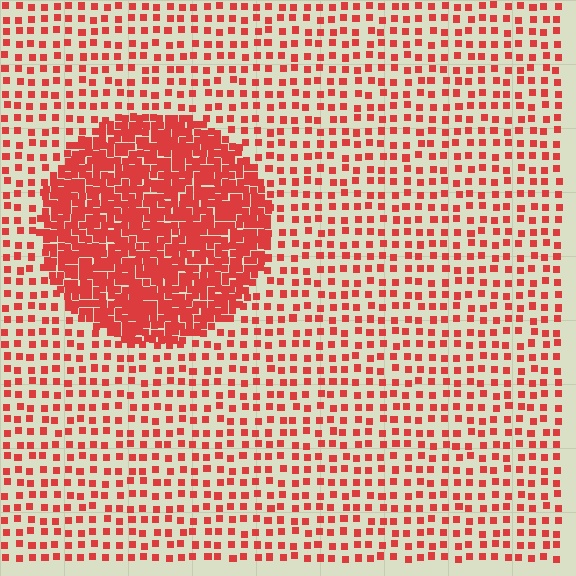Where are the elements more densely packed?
The elements are more densely packed inside the circle boundary.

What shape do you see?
I see a circle.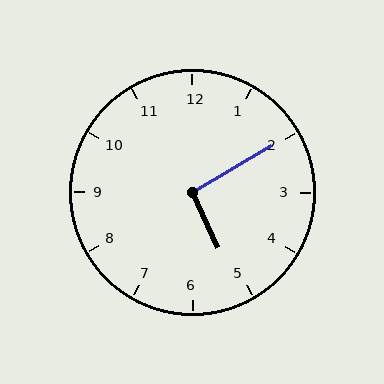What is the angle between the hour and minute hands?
Approximately 95 degrees.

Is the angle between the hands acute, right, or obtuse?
It is right.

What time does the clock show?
5:10.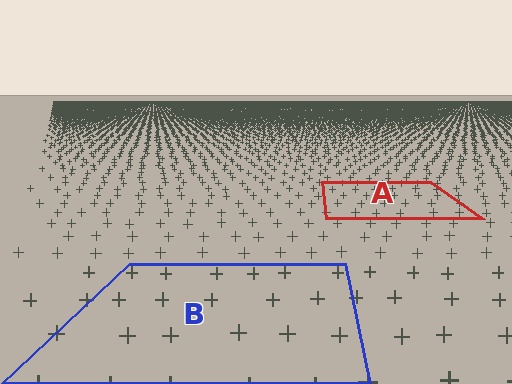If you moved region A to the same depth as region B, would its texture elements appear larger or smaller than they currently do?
They would appear larger. At a closer depth, the same texture elements are projected at a bigger on-screen size.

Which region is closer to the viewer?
Region B is closer. The texture elements there are larger and more spread out.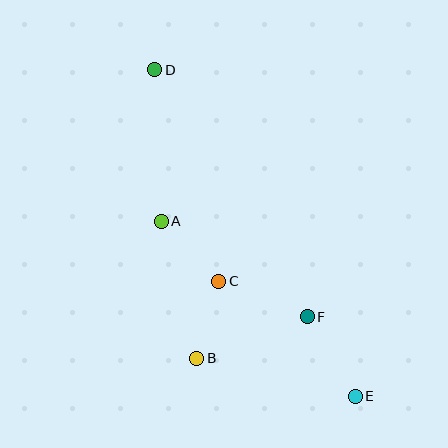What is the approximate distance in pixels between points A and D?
The distance between A and D is approximately 152 pixels.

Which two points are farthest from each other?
Points D and E are farthest from each other.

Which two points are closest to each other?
Points B and C are closest to each other.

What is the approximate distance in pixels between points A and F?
The distance between A and F is approximately 174 pixels.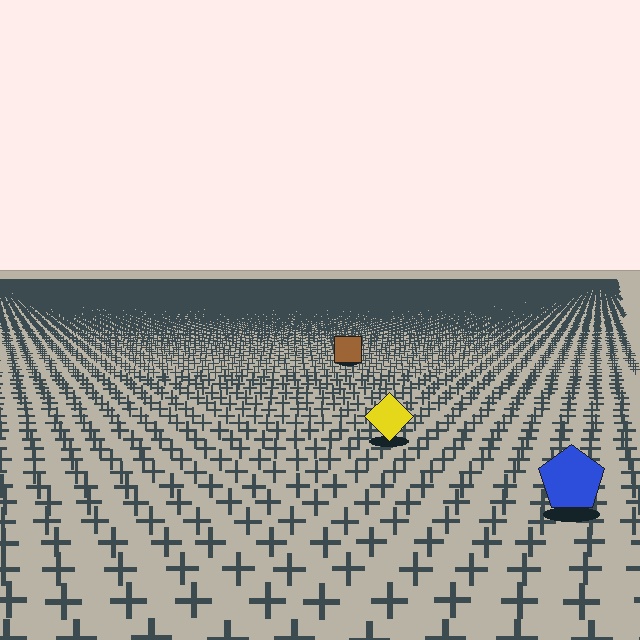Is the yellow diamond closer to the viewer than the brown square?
Yes. The yellow diamond is closer — you can tell from the texture gradient: the ground texture is coarser near it.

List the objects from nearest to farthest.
From nearest to farthest: the blue pentagon, the yellow diamond, the brown square.